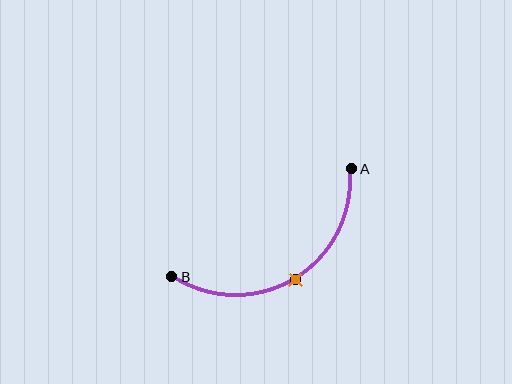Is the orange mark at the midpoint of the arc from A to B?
Yes. The orange mark lies on the arc at equal arc-length from both A and B — it is the arc midpoint.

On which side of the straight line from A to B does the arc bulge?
The arc bulges below the straight line connecting A and B.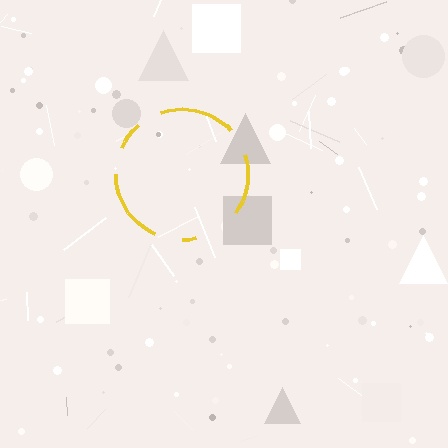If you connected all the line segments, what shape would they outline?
They would outline a circle.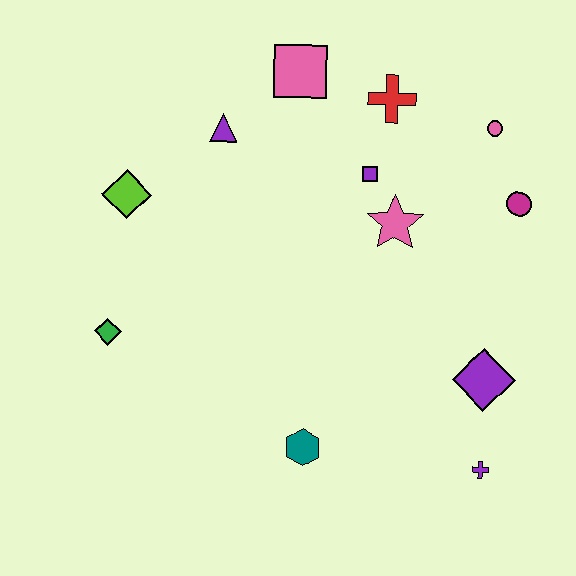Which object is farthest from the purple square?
The purple cross is farthest from the purple square.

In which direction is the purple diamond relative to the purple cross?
The purple diamond is above the purple cross.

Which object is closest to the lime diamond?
The purple triangle is closest to the lime diamond.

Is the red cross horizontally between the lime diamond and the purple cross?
Yes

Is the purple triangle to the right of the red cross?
No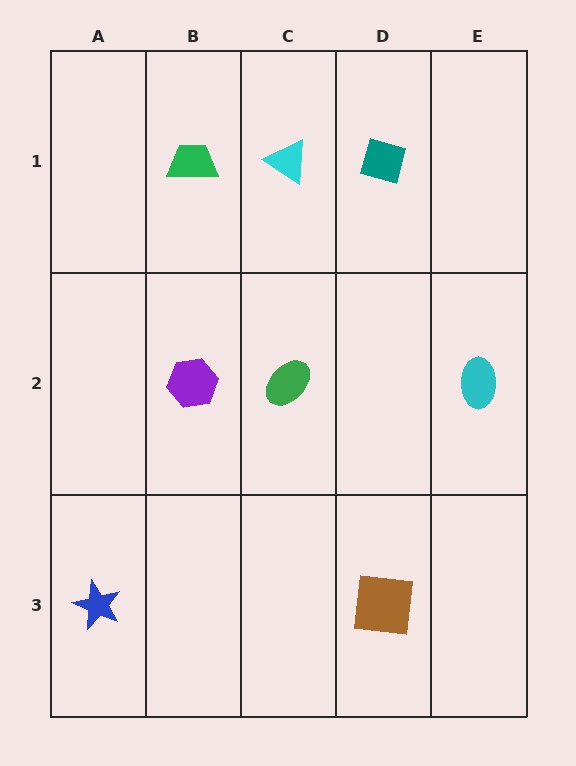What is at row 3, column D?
A brown square.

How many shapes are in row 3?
2 shapes.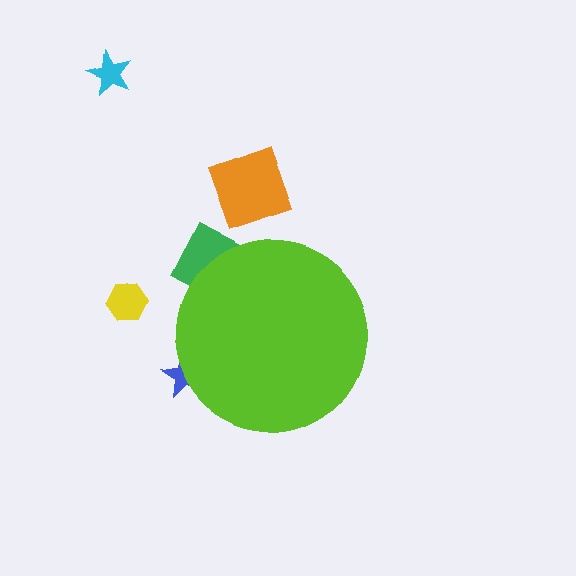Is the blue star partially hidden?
Yes, the blue star is partially hidden behind the lime circle.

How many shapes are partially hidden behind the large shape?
2 shapes are partially hidden.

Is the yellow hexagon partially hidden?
No, the yellow hexagon is fully visible.